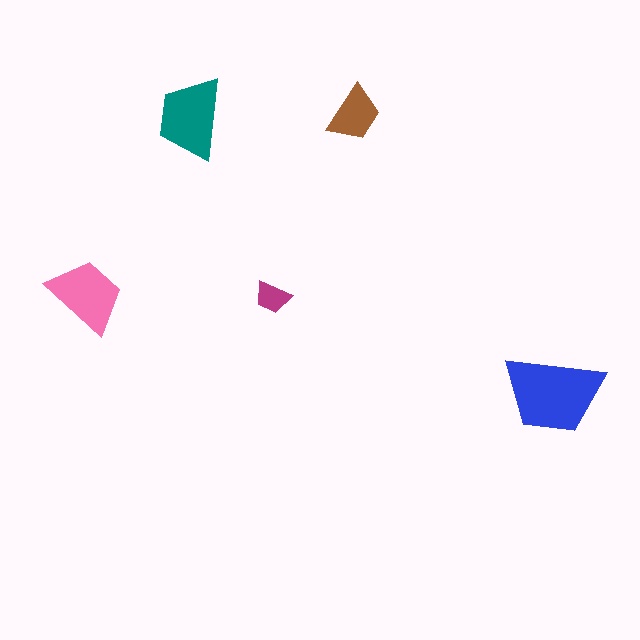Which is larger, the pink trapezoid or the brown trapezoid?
The pink one.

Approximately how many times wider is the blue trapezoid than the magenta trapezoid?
About 2.5 times wider.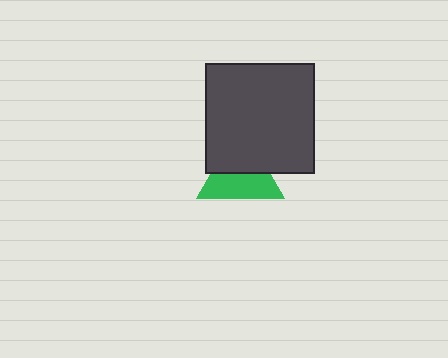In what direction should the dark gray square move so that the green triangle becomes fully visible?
The dark gray square should move up. That is the shortest direction to clear the overlap and leave the green triangle fully visible.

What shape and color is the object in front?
The object in front is a dark gray square.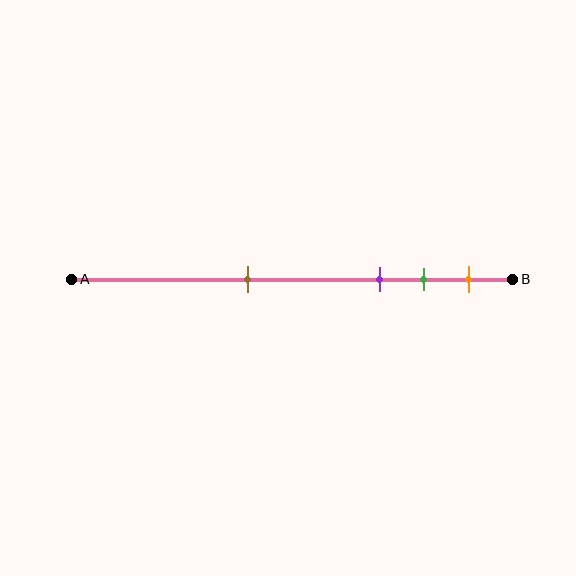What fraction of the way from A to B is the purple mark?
The purple mark is approximately 70% (0.7) of the way from A to B.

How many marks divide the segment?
There are 4 marks dividing the segment.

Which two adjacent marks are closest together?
The green and orange marks are the closest adjacent pair.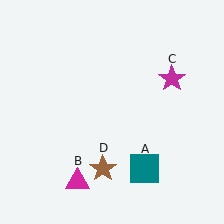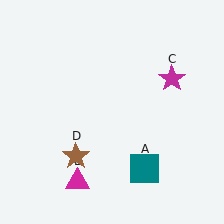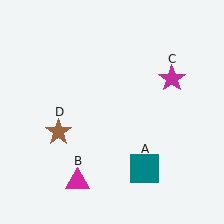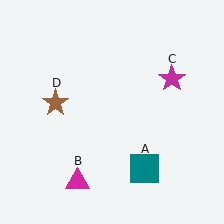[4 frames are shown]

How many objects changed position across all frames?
1 object changed position: brown star (object D).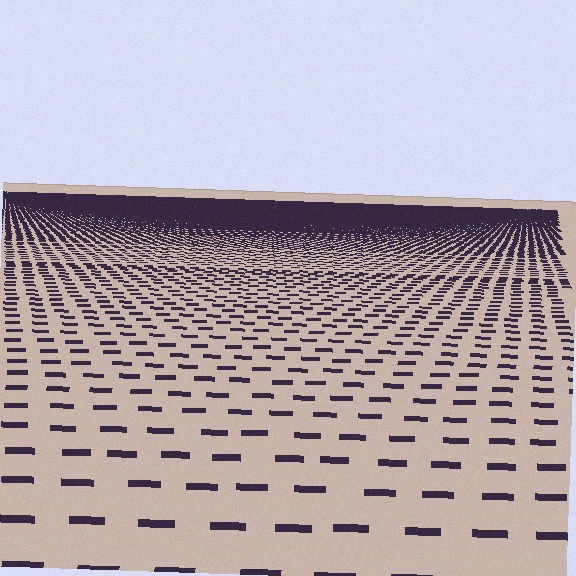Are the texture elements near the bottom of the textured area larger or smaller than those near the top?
Larger. Near the bottom, elements are closer to the viewer and appear at a bigger on-screen size.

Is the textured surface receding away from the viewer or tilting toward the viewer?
The surface is receding away from the viewer. Texture elements get smaller and denser toward the top.